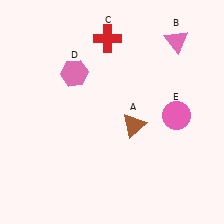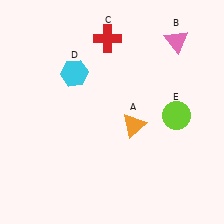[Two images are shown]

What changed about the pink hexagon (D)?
In Image 1, D is pink. In Image 2, it changed to cyan.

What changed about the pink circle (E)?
In Image 1, E is pink. In Image 2, it changed to lime.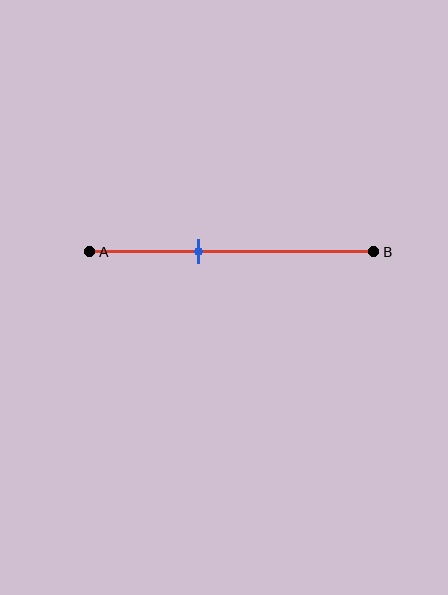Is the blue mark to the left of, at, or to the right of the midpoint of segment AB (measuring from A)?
The blue mark is to the left of the midpoint of segment AB.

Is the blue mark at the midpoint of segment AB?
No, the mark is at about 40% from A, not at the 50% midpoint.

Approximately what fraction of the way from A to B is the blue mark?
The blue mark is approximately 40% of the way from A to B.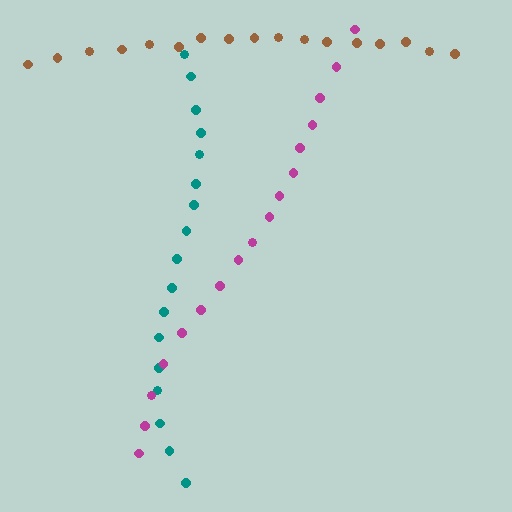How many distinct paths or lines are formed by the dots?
There are 3 distinct paths.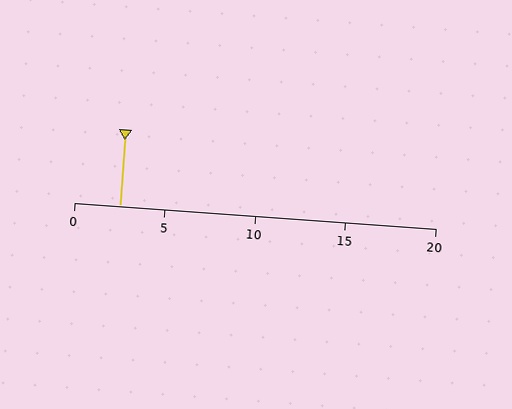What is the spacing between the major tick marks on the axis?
The major ticks are spaced 5 apart.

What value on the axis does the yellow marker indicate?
The marker indicates approximately 2.5.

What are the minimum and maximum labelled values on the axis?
The axis runs from 0 to 20.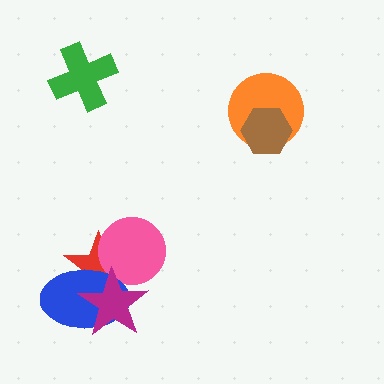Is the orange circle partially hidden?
Yes, it is partially covered by another shape.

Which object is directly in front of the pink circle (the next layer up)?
The blue ellipse is directly in front of the pink circle.